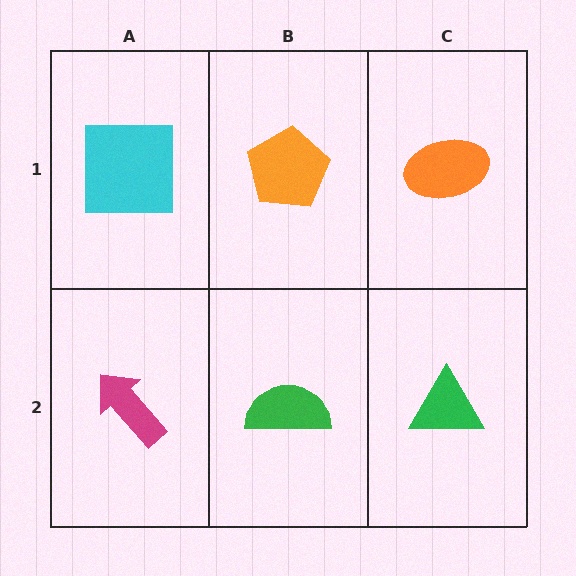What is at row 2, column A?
A magenta arrow.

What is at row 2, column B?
A green semicircle.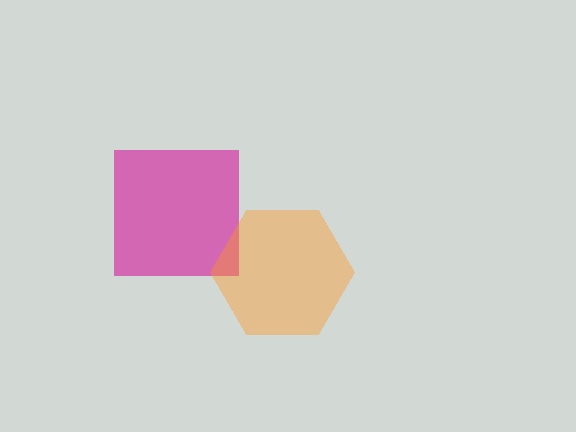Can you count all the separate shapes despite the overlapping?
Yes, there are 2 separate shapes.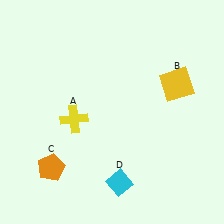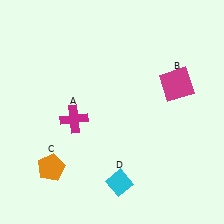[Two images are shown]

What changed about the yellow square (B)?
In Image 1, B is yellow. In Image 2, it changed to magenta.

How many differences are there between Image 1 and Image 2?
There are 2 differences between the two images.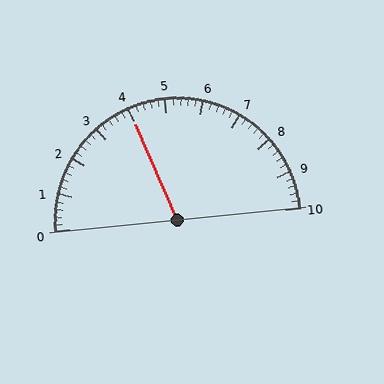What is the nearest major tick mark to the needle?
The nearest major tick mark is 4.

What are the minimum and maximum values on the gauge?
The gauge ranges from 0 to 10.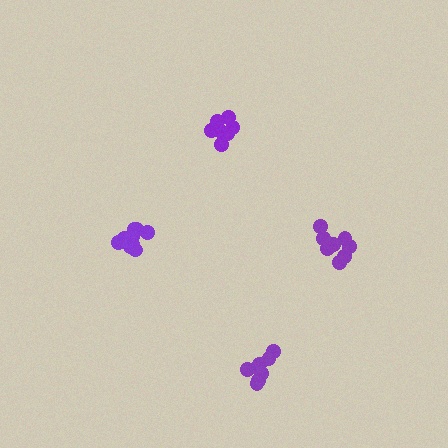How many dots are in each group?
Group 1: 8 dots, Group 2: 8 dots, Group 3: 9 dots, Group 4: 7 dots (32 total).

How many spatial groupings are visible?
There are 4 spatial groupings.